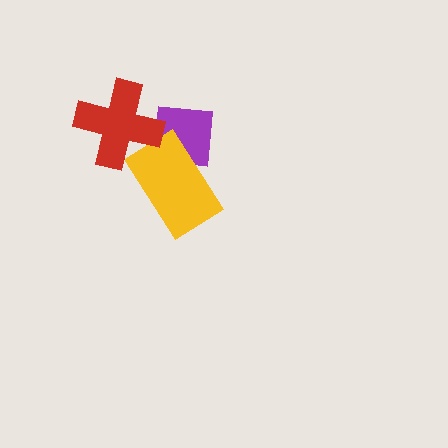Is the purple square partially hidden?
Yes, it is partially covered by another shape.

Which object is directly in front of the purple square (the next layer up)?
The yellow rectangle is directly in front of the purple square.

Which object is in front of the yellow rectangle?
The red cross is in front of the yellow rectangle.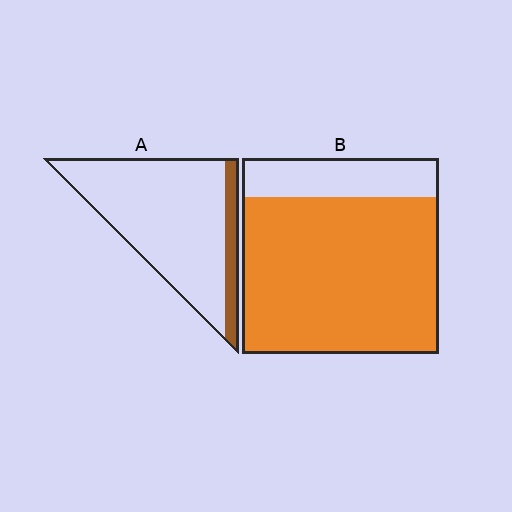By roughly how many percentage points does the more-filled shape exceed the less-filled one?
By roughly 65 percentage points (B over A).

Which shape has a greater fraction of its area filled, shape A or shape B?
Shape B.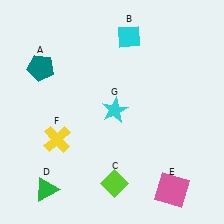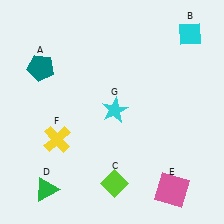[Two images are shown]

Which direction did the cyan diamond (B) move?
The cyan diamond (B) moved right.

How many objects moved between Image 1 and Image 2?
1 object moved between the two images.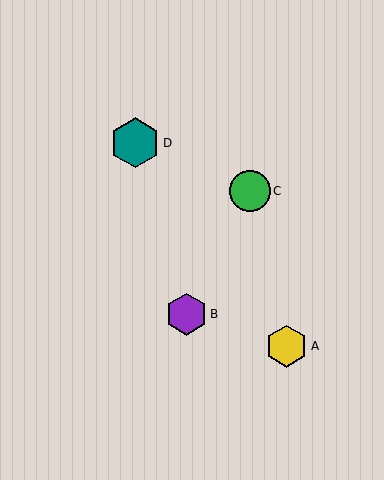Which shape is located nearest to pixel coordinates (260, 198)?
The green circle (labeled C) at (250, 191) is nearest to that location.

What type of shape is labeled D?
Shape D is a teal hexagon.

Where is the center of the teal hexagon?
The center of the teal hexagon is at (135, 143).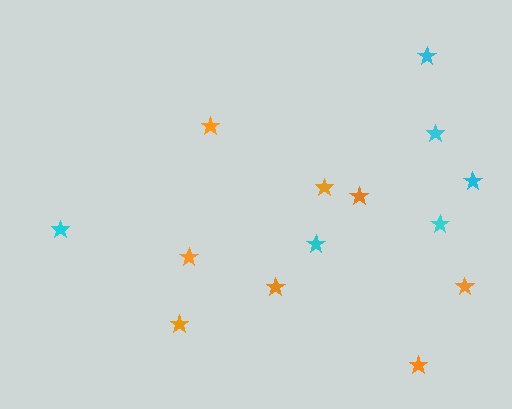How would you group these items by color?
There are 2 groups: one group of orange stars (8) and one group of cyan stars (6).